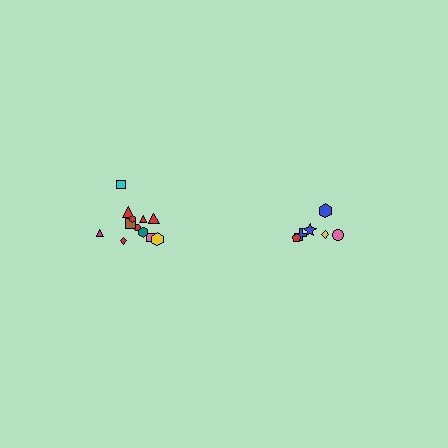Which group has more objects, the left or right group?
The left group.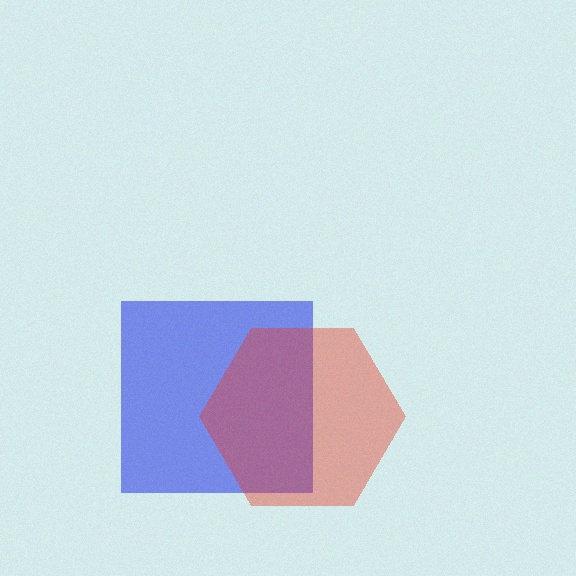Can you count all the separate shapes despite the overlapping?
Yes, there are 2 separate shapes.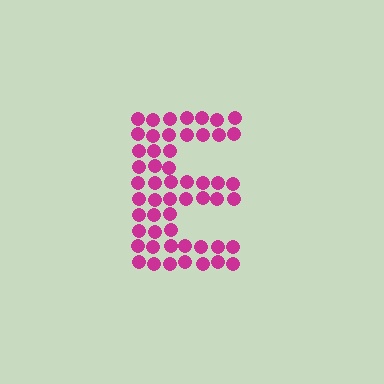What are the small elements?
The small elements are circles.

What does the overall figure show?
The overall figure shows the letter E.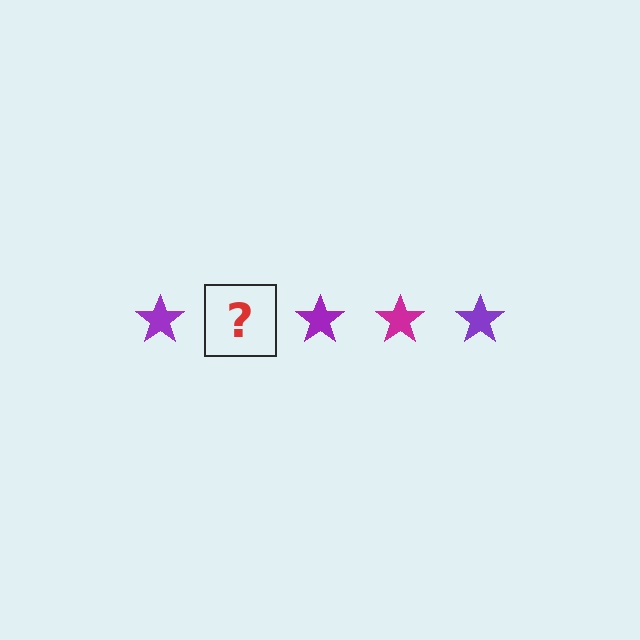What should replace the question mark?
The question mark should be replaced with a magenta star.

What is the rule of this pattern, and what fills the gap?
The rule is that the pattern cycles through purple, magenta stars. The gap should be filled with a magenta star.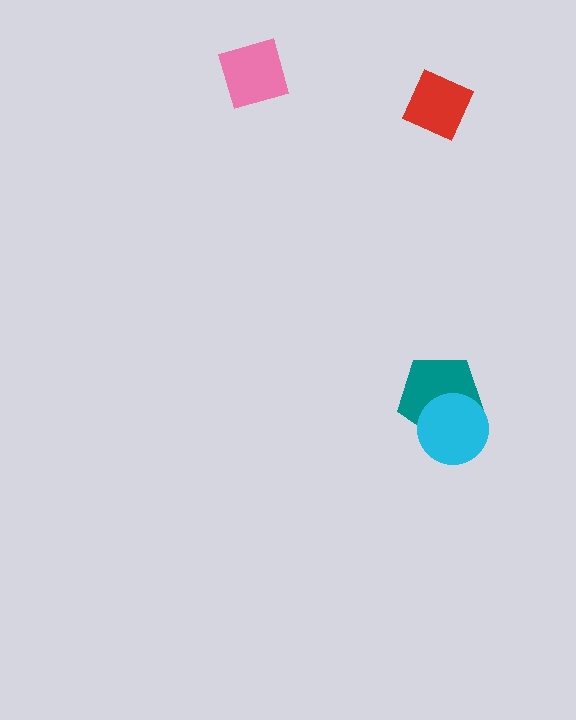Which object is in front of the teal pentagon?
The cyan circle is in front of the teal pentagon.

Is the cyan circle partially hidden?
No, no other shape covers it.